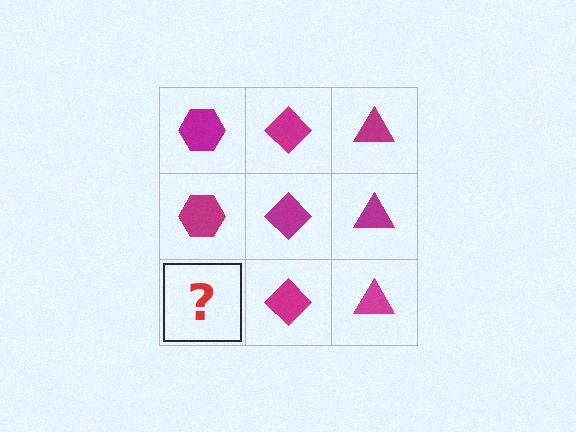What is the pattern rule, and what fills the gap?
The rule is that each column has a consistent shape. The gap should be filled with a magenta hexagon.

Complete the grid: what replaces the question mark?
The question mark should be replaced with a magenta hexagon.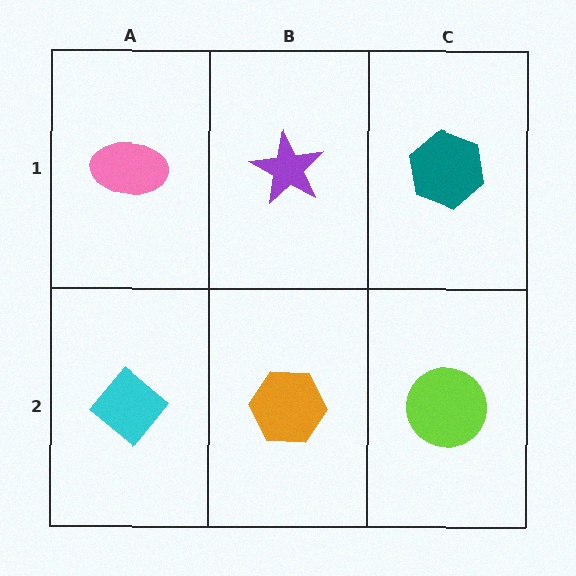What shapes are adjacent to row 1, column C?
A lime circle (row 2, column C), a purple star (row 1, column B).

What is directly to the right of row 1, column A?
A purple star.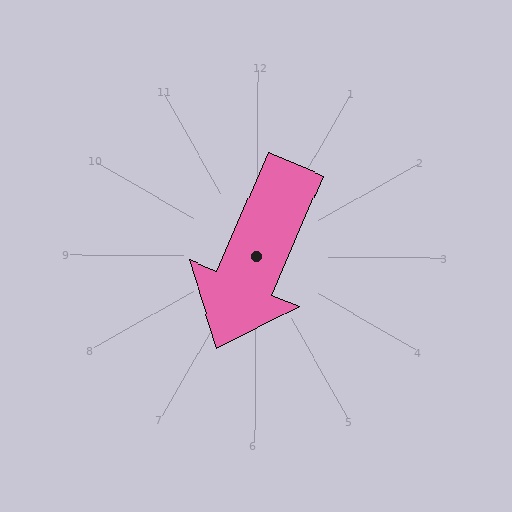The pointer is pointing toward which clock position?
Roughly 7 o'clock.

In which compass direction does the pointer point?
Southwest.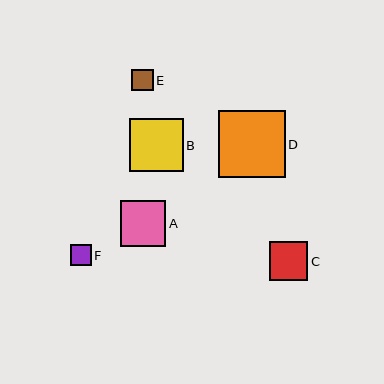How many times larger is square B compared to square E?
Square B is approximately 2.5 times the size of square E.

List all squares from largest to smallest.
From largest to smallest: D, B, A, C, E, F.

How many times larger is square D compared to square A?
Square D is approximately 1.5 times the size of square A.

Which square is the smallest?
Square F is the smallest with a size of approximately 21 pixels.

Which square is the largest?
Square D is the largest with a size of approximately 67 pixels.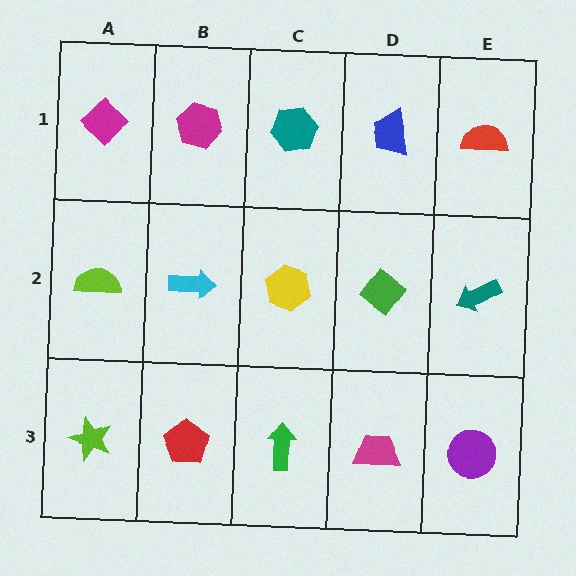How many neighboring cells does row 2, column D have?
4.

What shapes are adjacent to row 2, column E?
A red semicircle (row 1, column E), a purple circle (row 3, column E), a green diamond (row 2, column D).